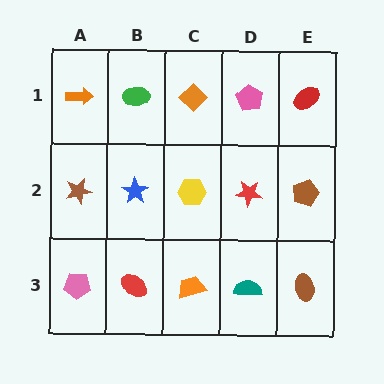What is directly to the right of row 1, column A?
A green ellipse.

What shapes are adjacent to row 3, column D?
A red star (row 2, column D), an orange trapezoid (row 3, column C), a brown ellipse (row 3, column E).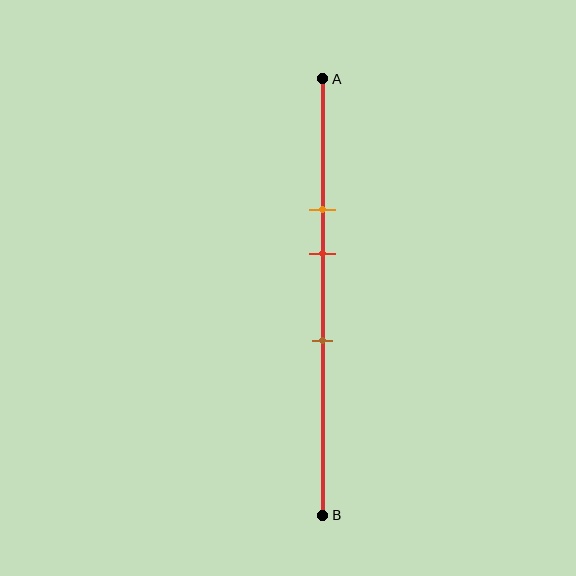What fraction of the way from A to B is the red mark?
The red mark is approximately 40% (0.4) of the way from A to B.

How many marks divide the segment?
There are 3 marks dividing the segment.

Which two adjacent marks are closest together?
The orange and red marks are the closest adjacent pair.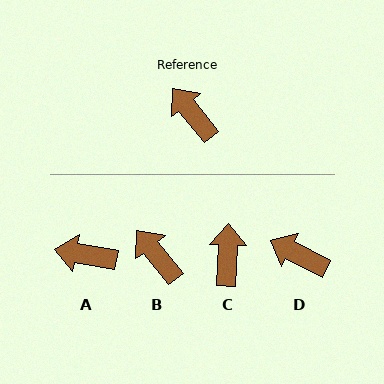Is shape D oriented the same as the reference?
No, it is off by about 24 degrees.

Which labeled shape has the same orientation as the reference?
B.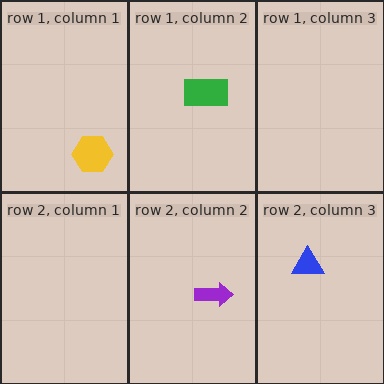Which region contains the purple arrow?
The row 2, column 2 region.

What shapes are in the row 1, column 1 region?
The yellow hexagon.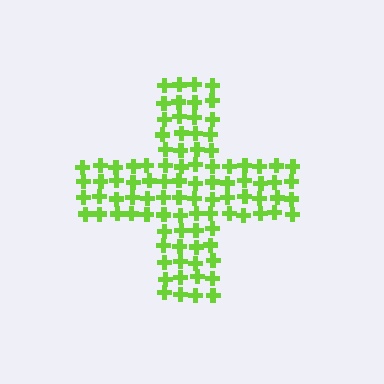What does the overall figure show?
The overall figure shows a cross.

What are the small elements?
The small elements are crosses.